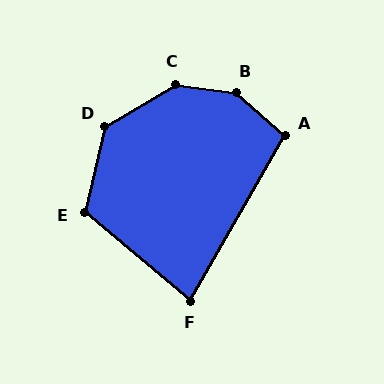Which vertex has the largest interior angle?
B, at approximately 146 degrees.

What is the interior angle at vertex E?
Approximately 117 degrees (obtuse).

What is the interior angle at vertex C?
Approximately 141 degrees (obtuse).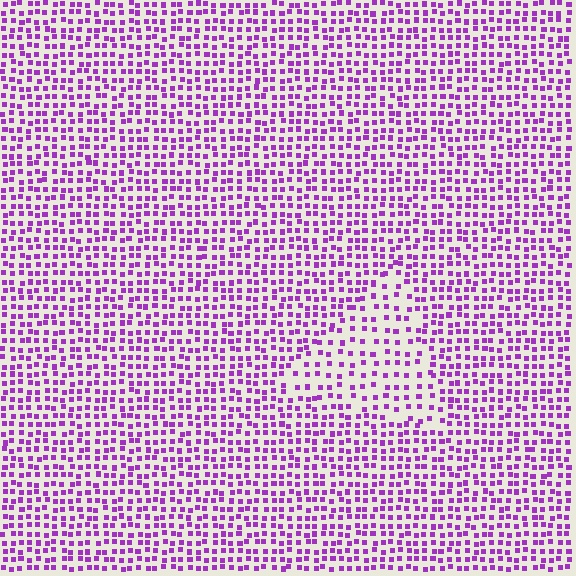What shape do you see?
I see a triangle.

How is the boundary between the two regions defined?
The boundary is defined by a change in element density (approximately 1.8x ratio). All elements are the same color, size, and shape.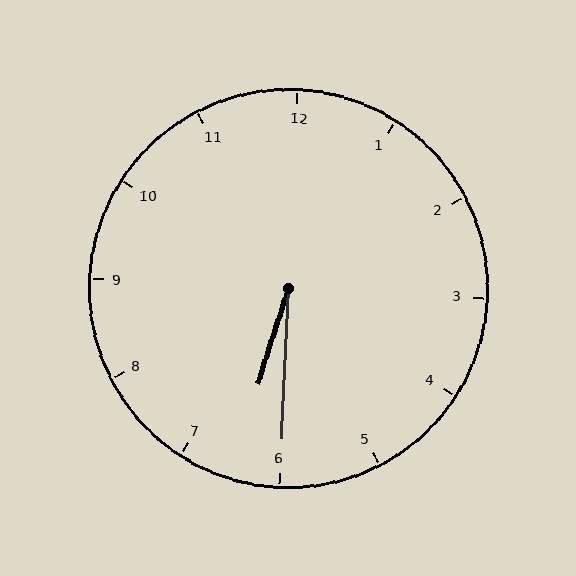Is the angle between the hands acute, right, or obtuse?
It is acute.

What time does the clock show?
6:30.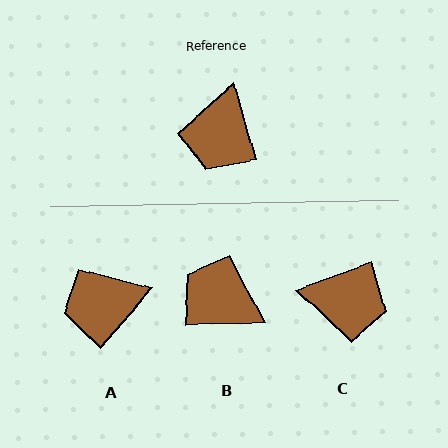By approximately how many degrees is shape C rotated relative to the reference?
Approximately 95 degrees counter-clockwise.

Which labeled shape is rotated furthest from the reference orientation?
B, about 104 degrees away.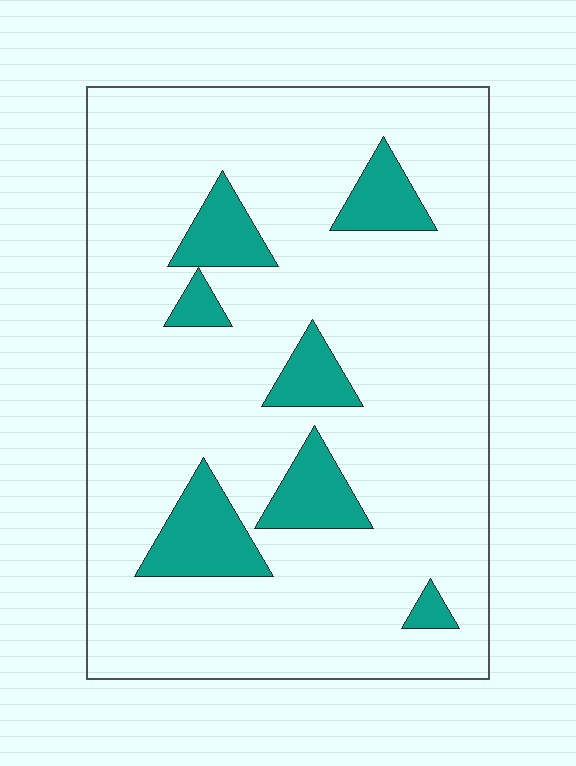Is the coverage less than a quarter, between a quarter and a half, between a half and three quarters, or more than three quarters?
Less than a quarter.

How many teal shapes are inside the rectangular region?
7.